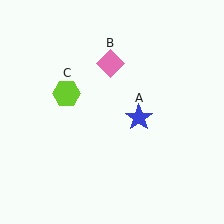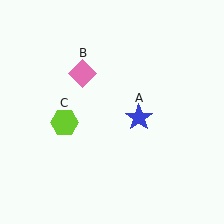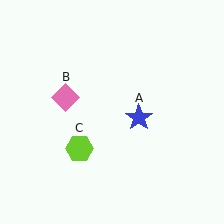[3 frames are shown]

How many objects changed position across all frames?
2 objects changed position: pink diamond (object B), lime hexagon (object C).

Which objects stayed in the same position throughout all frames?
Blue star (object A) remained stationary.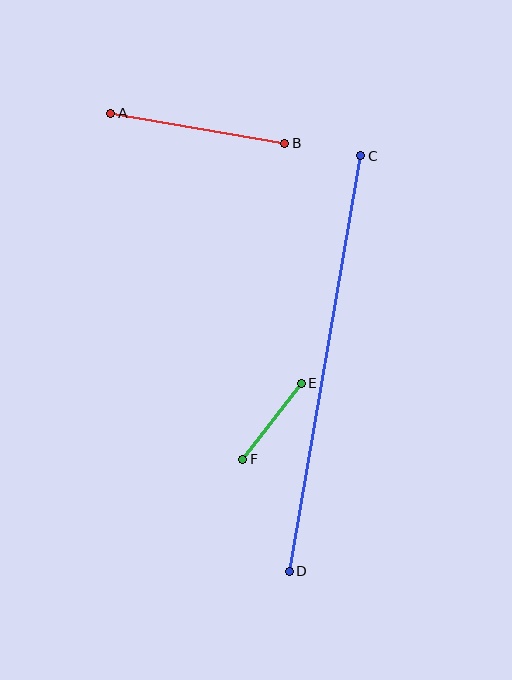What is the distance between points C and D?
The distance is approximately 422 pixels.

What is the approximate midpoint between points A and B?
The midpoint is at approximately (198, 128) pixels.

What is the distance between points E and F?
The distance is approximately 96 pixels.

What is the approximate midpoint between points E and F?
The midpoint is at approximately (272, 421) pixels.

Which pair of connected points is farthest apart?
Points C and D are farthest apart.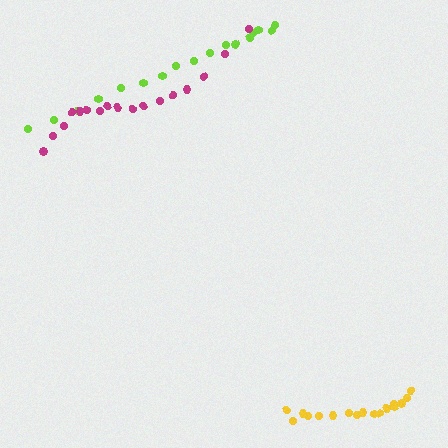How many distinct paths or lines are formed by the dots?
There are 3 distinct paths.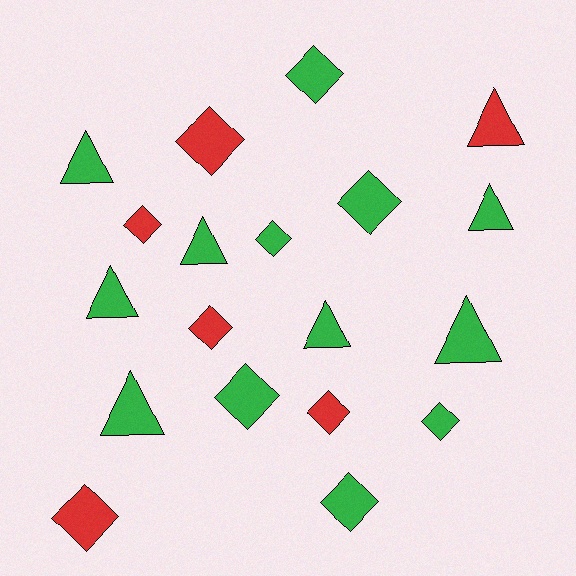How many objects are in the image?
There are 19 objects.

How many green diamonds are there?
There are 6 green diamonds.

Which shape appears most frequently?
Diamond, with 11 objects.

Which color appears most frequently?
Green, with 13 objects.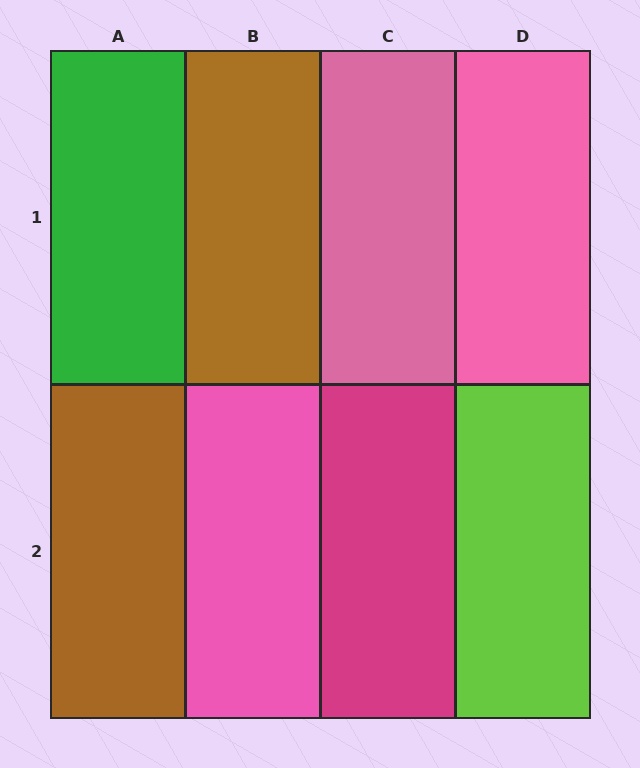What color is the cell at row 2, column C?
Magenta.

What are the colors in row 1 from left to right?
Green, brown, pink, pink.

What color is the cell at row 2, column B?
Pink.